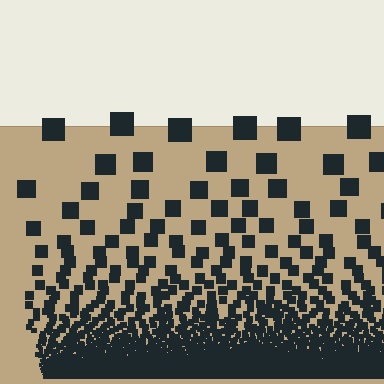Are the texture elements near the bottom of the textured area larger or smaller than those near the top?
Smaller. The gradient is inverted — elements near the bottom are smaller and denser.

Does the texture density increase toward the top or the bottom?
Density increases toward the bottom.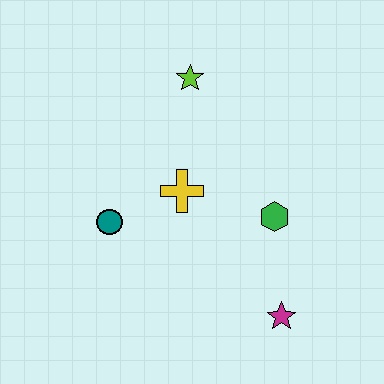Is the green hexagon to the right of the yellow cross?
Yes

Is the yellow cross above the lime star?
No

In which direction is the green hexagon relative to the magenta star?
The green hexagon is above the magenta star.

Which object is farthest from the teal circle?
The magenta star is farthest from the teal circle.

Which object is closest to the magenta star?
The green hexagon is closest to the magenta star.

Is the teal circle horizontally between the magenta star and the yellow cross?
No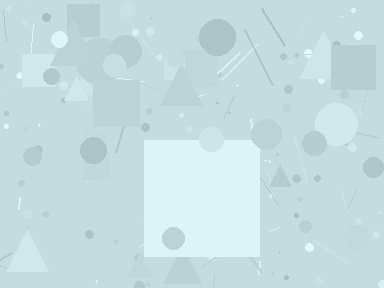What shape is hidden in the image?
A square is hidden in the image.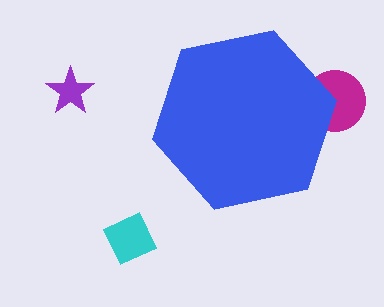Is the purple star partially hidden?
No, the purple star is fully visible.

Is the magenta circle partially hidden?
Yes, the magenta circle is partially hidden behind the blue hexagon.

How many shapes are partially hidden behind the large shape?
1 shape is partially hidden.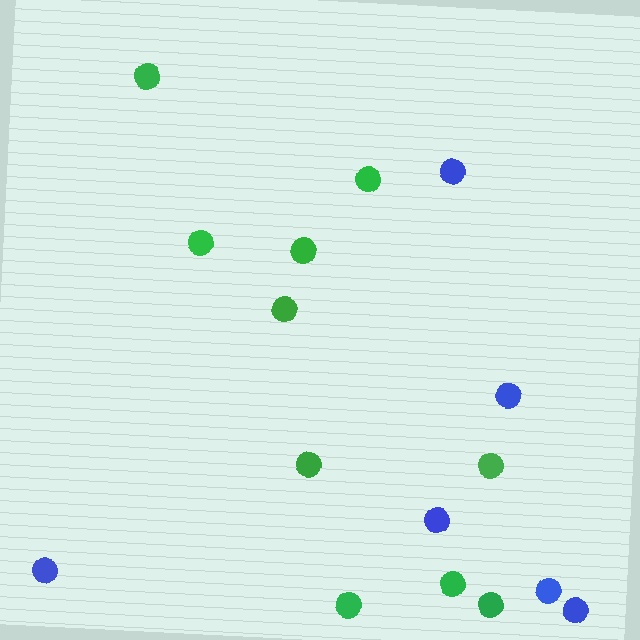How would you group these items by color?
There are 2 groups: one group of blue circles (6) and one group of green circles (10).